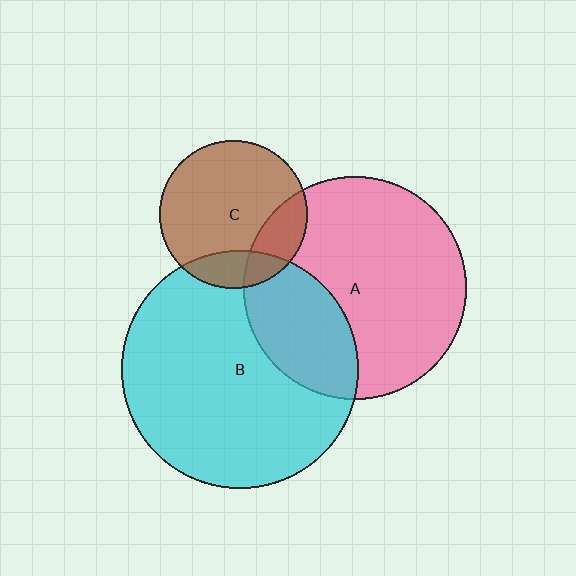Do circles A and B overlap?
Yes.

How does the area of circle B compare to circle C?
Approximately 2.6 times.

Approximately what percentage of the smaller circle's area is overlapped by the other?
Approximately 30%.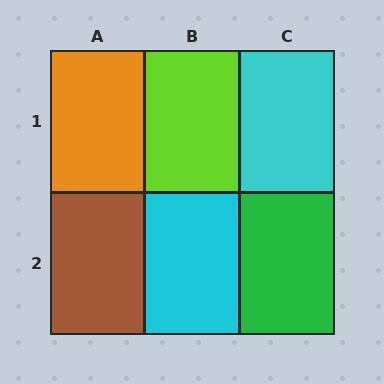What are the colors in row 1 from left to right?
Orange, lime, cyan.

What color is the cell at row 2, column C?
Green.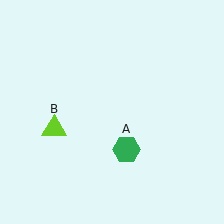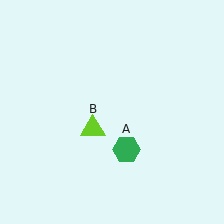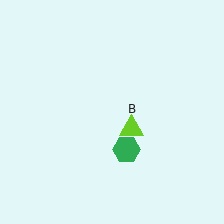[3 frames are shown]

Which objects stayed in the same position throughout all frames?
Green hexagon (object A) remained stationary.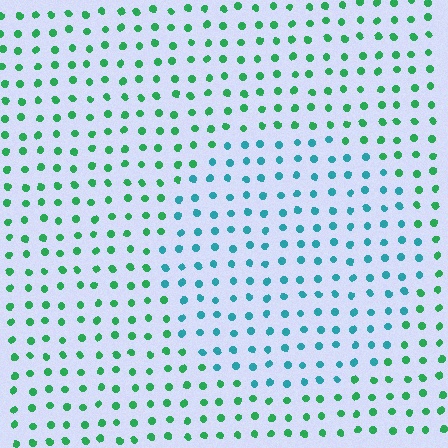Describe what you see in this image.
The image is filled with small green elements in a uniform arrangement. A circle-shaped region is visible where the elements are tinted to a slightly different hue, forming a subtle color boundary.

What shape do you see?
I see a circle.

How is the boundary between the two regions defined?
The boundary is defined purely by a slight shift in hue (about 44 degrees). Spacing, size, and orientation are identical on both sides.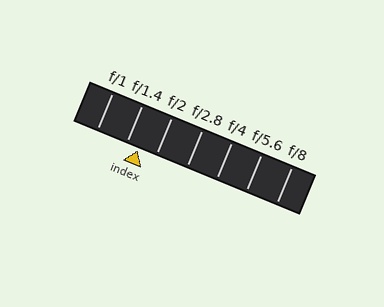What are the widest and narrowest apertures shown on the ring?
The widest aperture shown is f/1 and the narrowest is f/8.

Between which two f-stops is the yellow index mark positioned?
The index mark is between f/1.4 and f/2.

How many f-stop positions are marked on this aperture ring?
There are 7 f-stop positions marked.